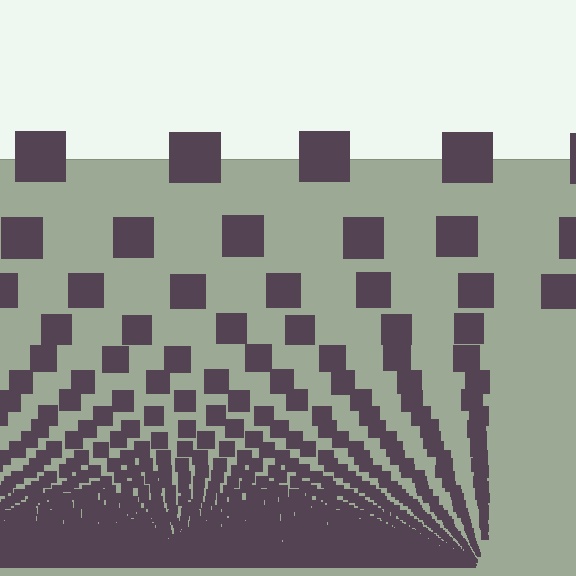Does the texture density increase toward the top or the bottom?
Density increases toward the bottom.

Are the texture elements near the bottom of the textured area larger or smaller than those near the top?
Smaller. The gradient is inverted — elements near the bottom are smaller and denser.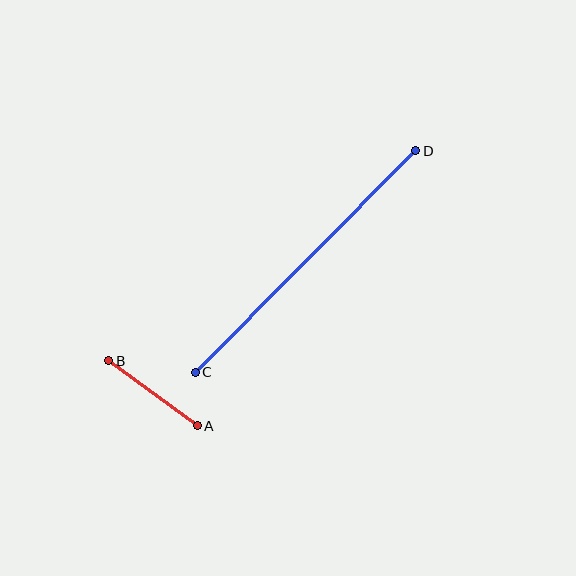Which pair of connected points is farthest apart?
Points C and D are farthest apart.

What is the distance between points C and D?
The distance is approximately 312 pixels.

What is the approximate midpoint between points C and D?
The midpoint is at approximately (305, 261) pixels.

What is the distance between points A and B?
The distance is approximately 110 pixels.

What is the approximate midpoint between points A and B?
The midpoint is at approximately (153, 393) pixels.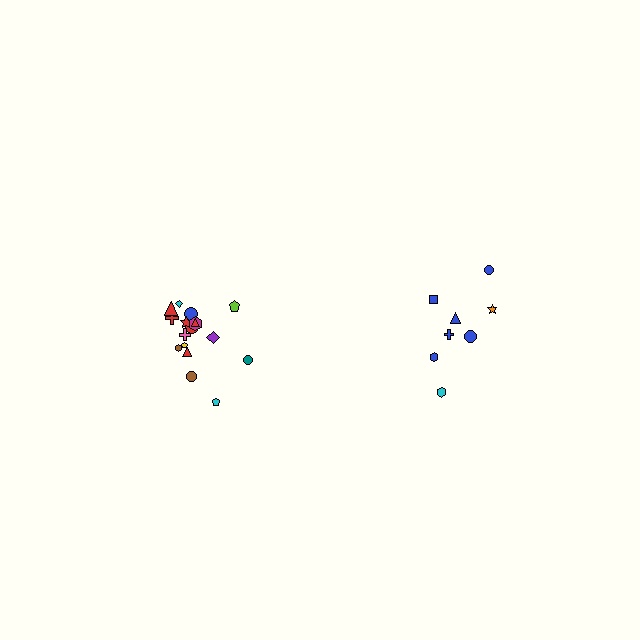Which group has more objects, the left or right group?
The left group.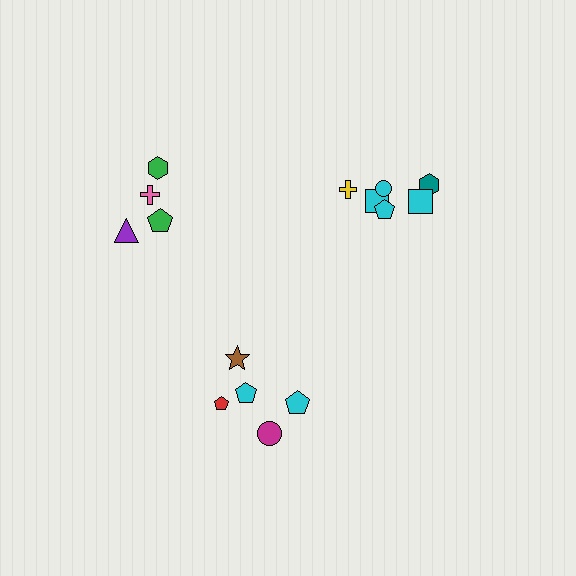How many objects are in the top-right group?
There are 6 objects.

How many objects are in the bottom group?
There are 5 objects.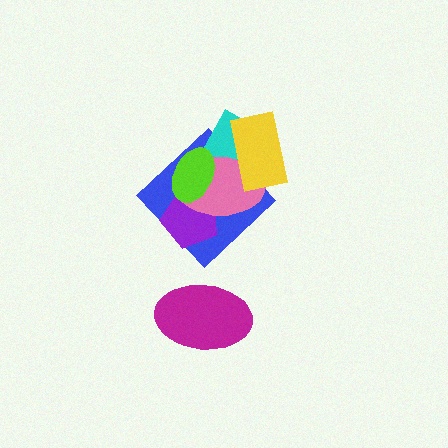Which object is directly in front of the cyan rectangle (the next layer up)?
The pink ellipse is directly in front of the cyan rectangle.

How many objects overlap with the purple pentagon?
3 objects overlap with the purple pentagon.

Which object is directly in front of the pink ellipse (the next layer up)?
The yellow rectangle is directly in front of the pink ellipse.